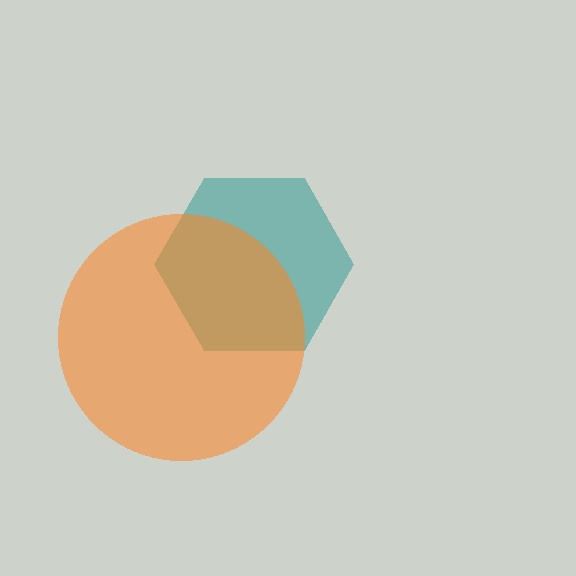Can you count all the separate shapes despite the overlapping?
Yes, there are 2 separate shapes.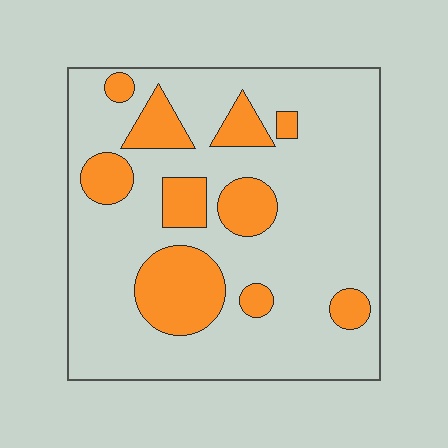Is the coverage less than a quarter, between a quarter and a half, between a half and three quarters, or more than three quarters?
Less than a quarter.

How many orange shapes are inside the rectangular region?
10.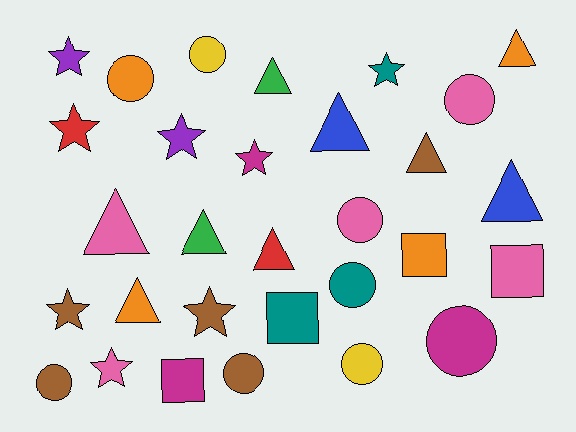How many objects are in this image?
There are 30 objects.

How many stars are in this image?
There are 8 stars.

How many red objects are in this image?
There are 2 red objects.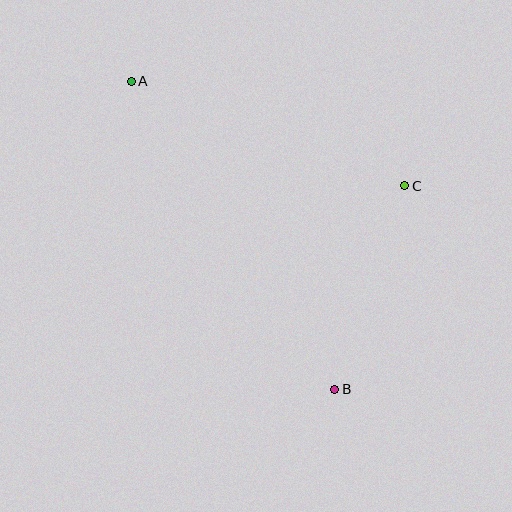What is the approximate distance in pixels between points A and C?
The distance between A and C is approximately 293 pixels.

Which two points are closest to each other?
Points B and C are closest to each other.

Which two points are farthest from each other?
Points A and B are farthest from each other.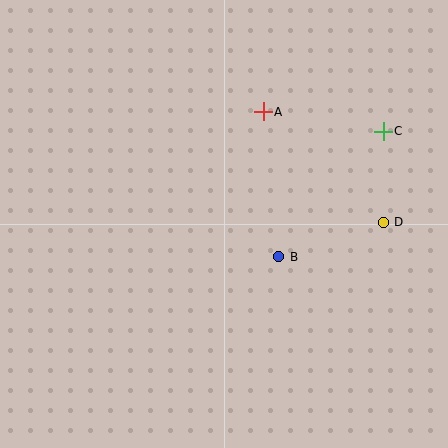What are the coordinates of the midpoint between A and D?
The midpoint between A and D is at (323, 167).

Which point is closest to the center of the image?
Point B at (279, 257) is closest to the center.